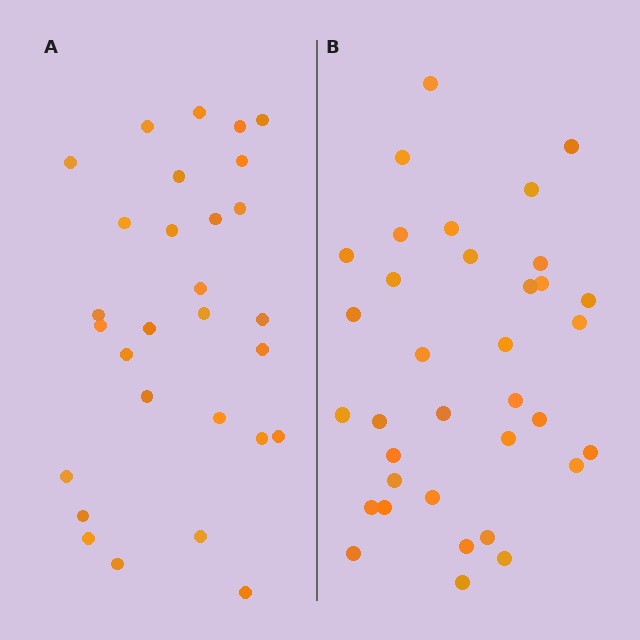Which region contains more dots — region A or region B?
Region B (the right region) has more dots.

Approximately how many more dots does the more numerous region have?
Region B has about 6 more dots than region A.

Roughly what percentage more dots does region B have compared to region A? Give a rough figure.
About 20% more.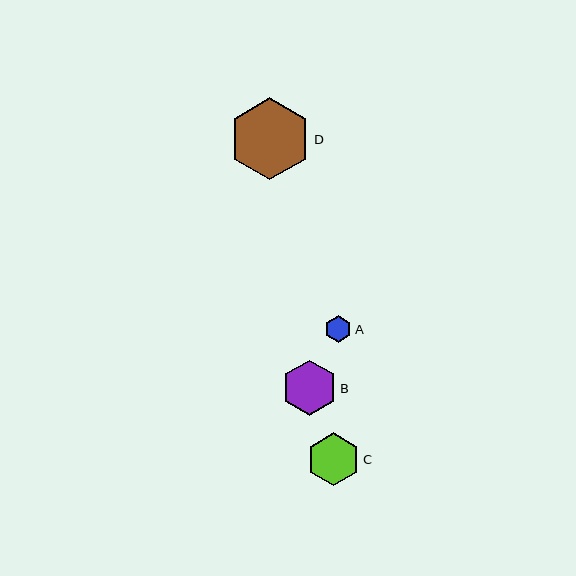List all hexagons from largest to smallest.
From largest to smallest: D, B, C, A.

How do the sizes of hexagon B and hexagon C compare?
Hexagon B and hexagon C are approximately the same size.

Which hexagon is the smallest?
Hexagon A is the smallest with a size of approximately 27 pixels.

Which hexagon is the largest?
Hexagon D is the largest with a size of approximately 82 pixels.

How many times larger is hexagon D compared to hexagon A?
Hexagon D is approximately 3.1 times the size of hexagon A.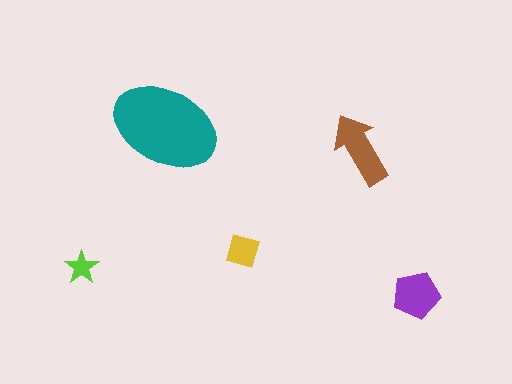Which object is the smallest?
The lime star.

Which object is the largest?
The teal ellipse.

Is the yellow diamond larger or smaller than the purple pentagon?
Smaller.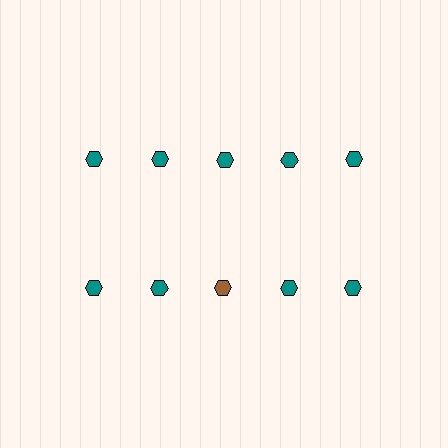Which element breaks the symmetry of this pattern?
The brown hexagon in the second row, center column breaks the symmetry. All other shapes are teal hexagons.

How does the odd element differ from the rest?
It has a different color: brown instead of teal.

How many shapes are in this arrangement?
There are 10 shapes arranged in a grid pattern.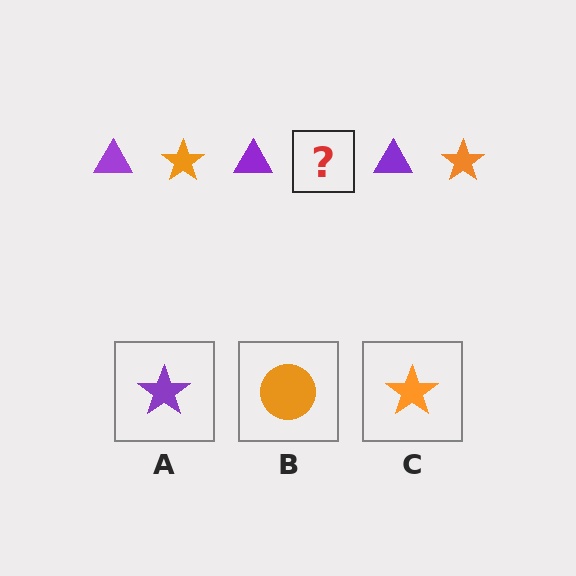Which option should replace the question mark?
Option C.